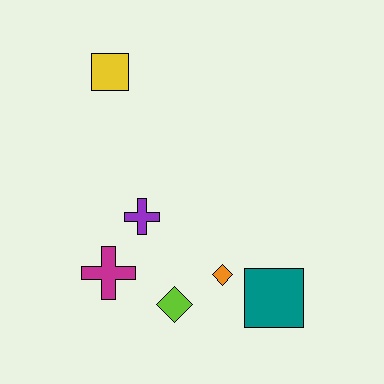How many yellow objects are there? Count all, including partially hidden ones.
There is 1 yellow object.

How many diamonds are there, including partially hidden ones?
There are 2 diamonds.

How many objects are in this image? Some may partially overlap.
There are 6 objects.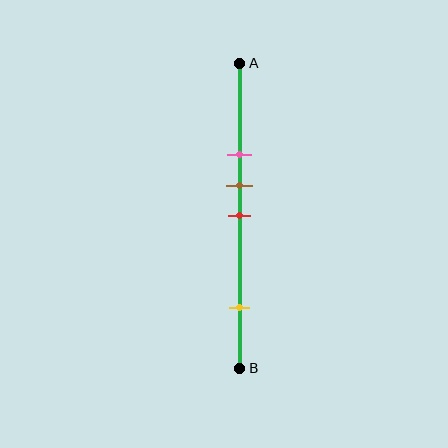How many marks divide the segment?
There are 4 marks dividing the segment.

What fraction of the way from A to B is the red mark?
The red mark is approximately 50% (0.5) of the way from A to B.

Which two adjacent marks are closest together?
The brown and red marks are the closest adjacent pair.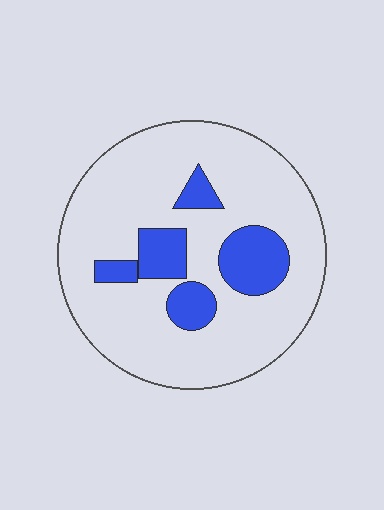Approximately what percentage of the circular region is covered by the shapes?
Approximately 20%.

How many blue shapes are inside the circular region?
5.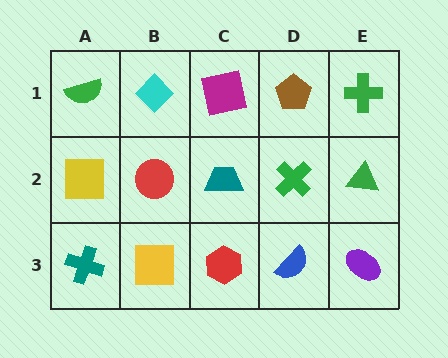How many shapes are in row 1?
5 shapes.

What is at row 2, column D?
A green cross.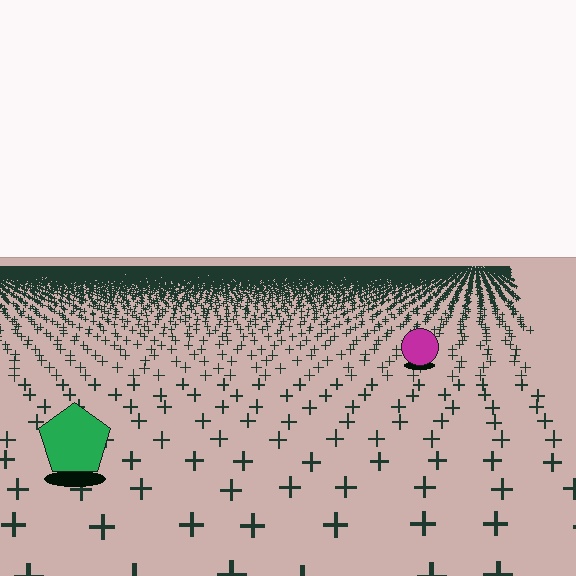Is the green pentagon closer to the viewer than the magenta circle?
Yes. The green pentagon is closer — you can tell from the texture gradient: the ground texture is coarser near it.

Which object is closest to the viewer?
The green pentagon is closest. The texture marks near it are larger and more spread out.